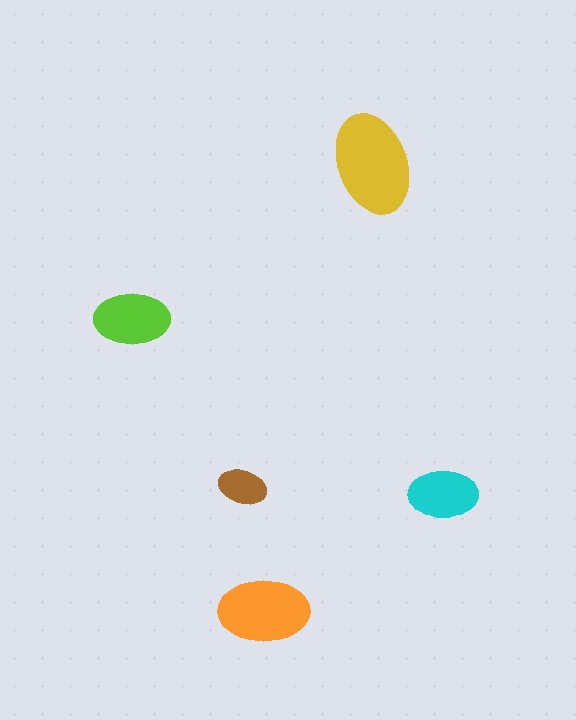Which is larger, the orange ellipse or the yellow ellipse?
The yellow one.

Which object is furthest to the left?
The lime ellipse is leftmost.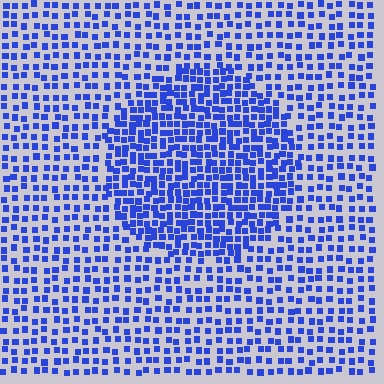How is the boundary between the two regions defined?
The boundary is defined by a change in element density (approximately 1.8x ratio). All elements are the same color, size, and shape.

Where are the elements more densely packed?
The elements are more densely packed inside the circle boundary.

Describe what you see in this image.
The image contains small blue elements arranged at two different densities. A circle-shaped region is visible where the elements are more densely packed than the surrounding area.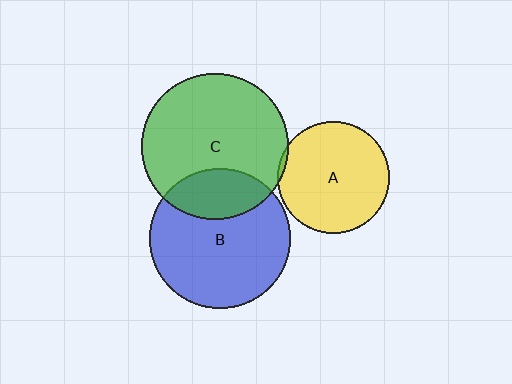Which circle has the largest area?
Circle C (green).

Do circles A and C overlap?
Yes.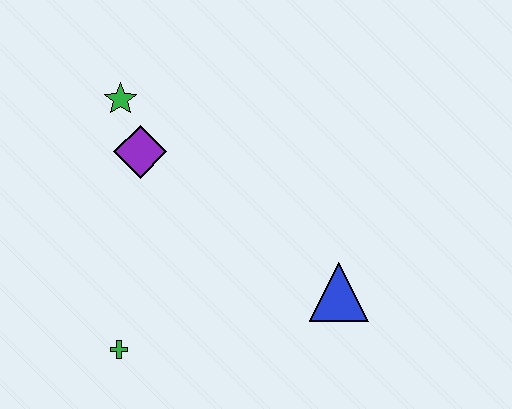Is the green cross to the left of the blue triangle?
Yes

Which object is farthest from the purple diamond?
The blue triangle is farthest from the purple diamond.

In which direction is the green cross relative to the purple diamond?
The green cross is below the purple diamond.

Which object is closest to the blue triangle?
The green cross is closest to the blue triangle.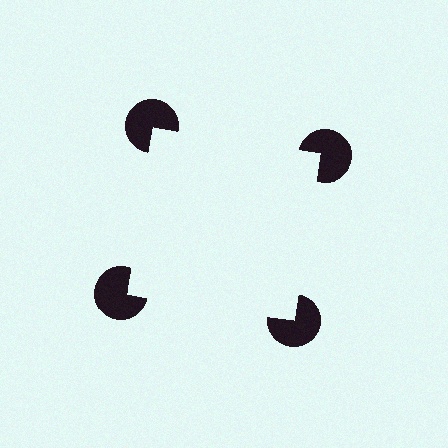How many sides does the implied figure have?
4 sides.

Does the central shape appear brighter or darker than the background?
It typically appears slightly brighter than the background, even though no actual brightness change is drawn.